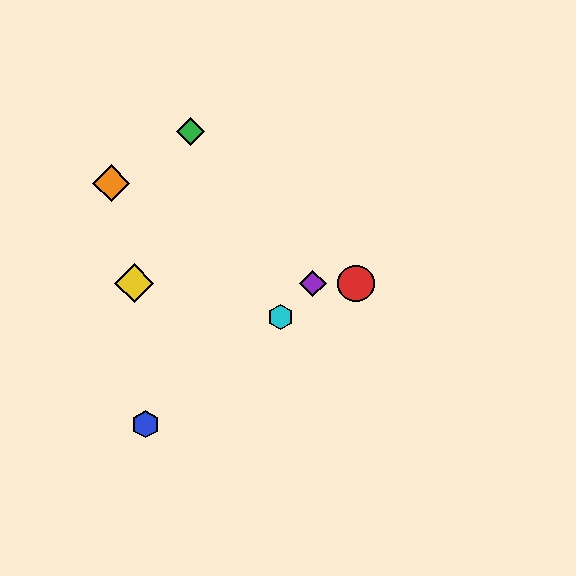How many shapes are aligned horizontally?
3 shapes (the red circle, the yellow diamond, the purple diamond) are aligned horizontally.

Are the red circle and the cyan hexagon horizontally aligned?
No, the red circle is at y≈283 and the cyan hexagon is at y≈317.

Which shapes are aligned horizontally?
The red circle, the yellow diamond, the purple diamond are aligned horizontally.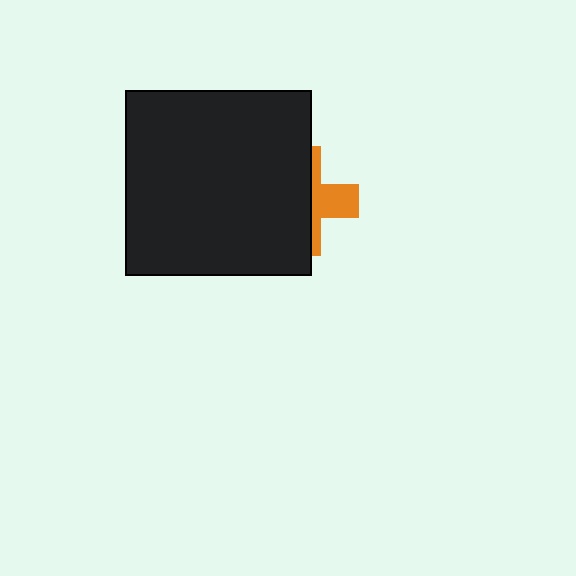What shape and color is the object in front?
The object in front is a black square.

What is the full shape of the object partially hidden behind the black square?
The partially hidden object is an orange cross.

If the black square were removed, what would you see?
You would see the complete orange cross.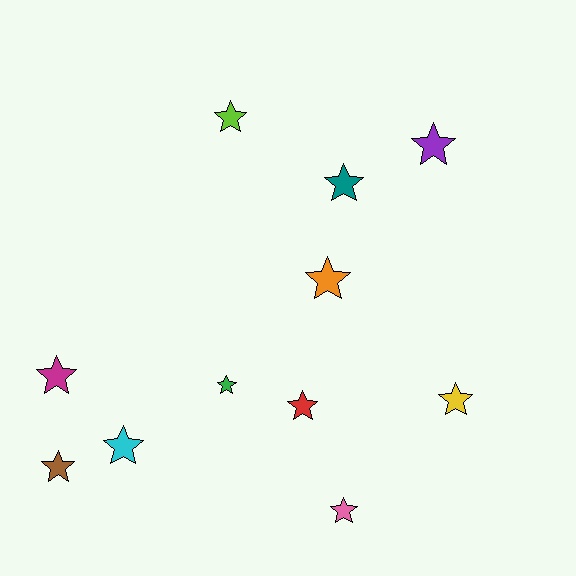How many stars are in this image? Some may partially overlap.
There are 11 stars.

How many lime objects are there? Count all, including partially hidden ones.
There is 1 lime object.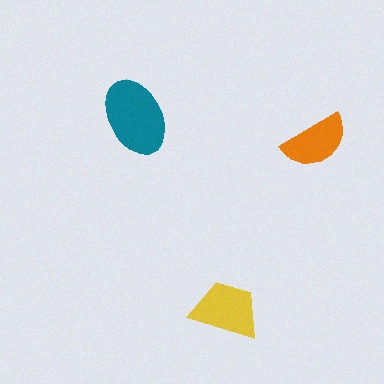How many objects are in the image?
There are 3 objects in the image.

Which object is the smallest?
The orange semicircle.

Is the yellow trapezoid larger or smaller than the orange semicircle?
Larger.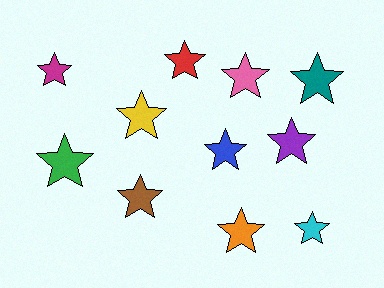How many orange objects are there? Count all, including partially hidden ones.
There is 1 orange object.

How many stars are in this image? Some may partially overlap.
There are 11 stars.